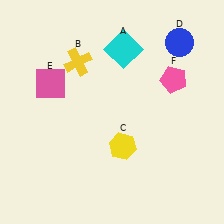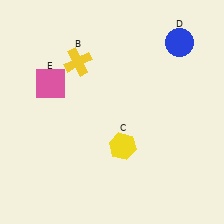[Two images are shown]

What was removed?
The cyan square (A), the pink pentagon (F) were removed in Image 2.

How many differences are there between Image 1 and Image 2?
There are 2 differences between the two images.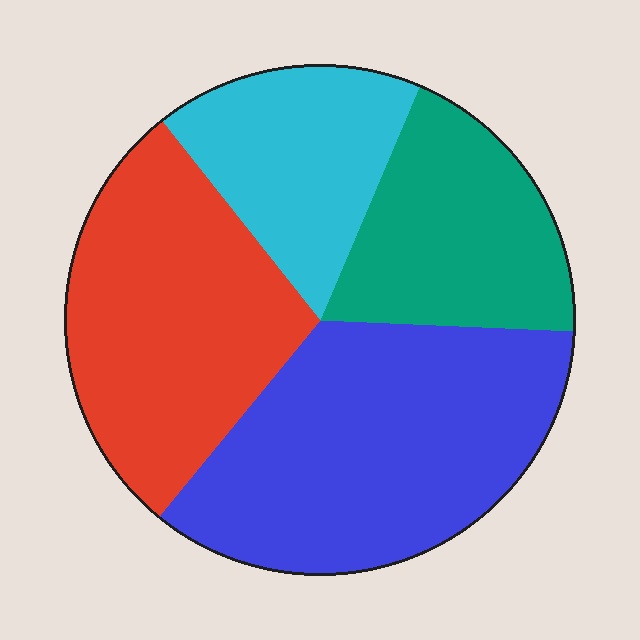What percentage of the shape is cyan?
Cyan takes up about one sixth (1/6) of the shape.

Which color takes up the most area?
Blue, at roughly 35%.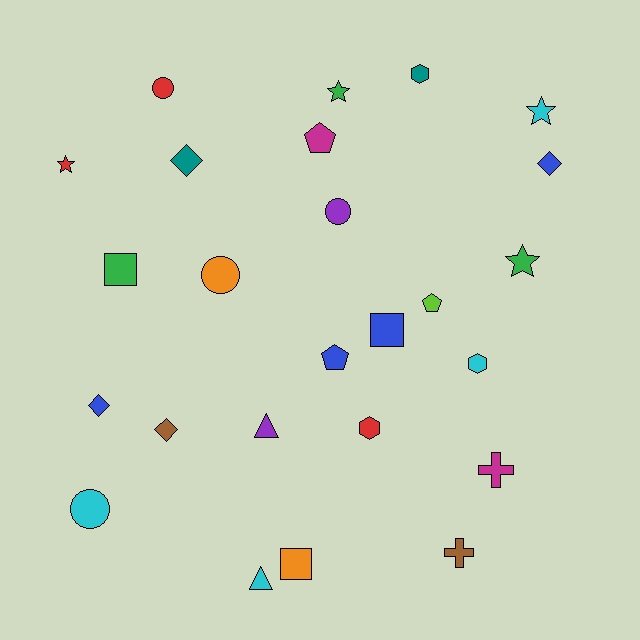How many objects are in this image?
There are 25 objects.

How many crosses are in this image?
There are 2 crosses.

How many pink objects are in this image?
There are no pink objects.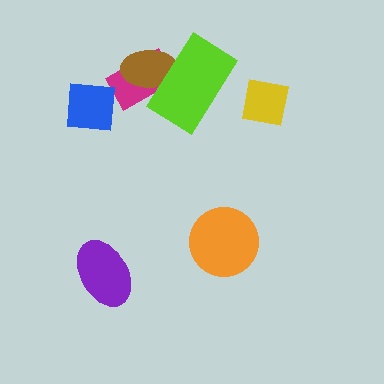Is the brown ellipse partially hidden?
Yes, it is partially covered by another shape.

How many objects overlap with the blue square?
0 objects overlap with the blue square.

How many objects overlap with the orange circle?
0 objects overlap with the orange circle.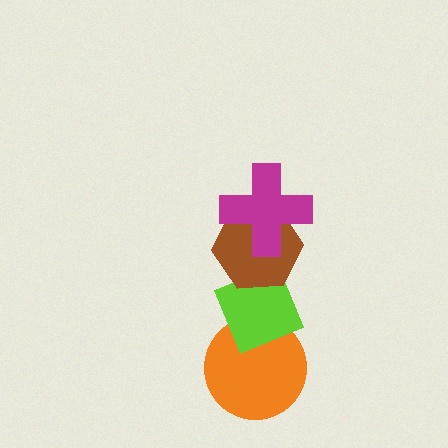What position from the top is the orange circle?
The orange circle is 4th from the top.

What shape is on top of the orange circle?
The lime diamond is on top of the orange circle.